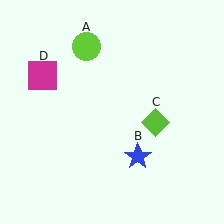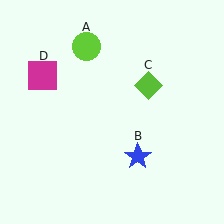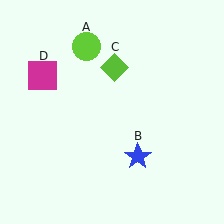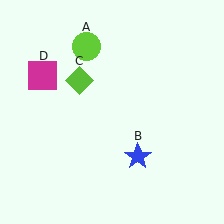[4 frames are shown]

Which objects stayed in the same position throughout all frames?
Lime circle (object A) and blue star (object B) and magenta square (object D) remained stationary.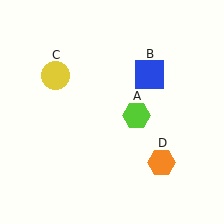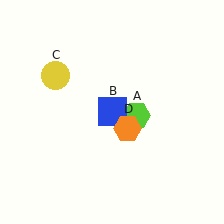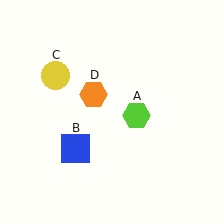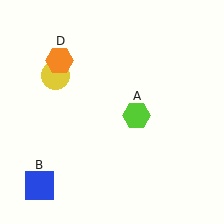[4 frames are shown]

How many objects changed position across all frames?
2 objects changed position: blue square (object B), orange hexagon (object D).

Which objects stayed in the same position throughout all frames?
Lime hexagon (object A) and yellow circle (object C) remained stationary.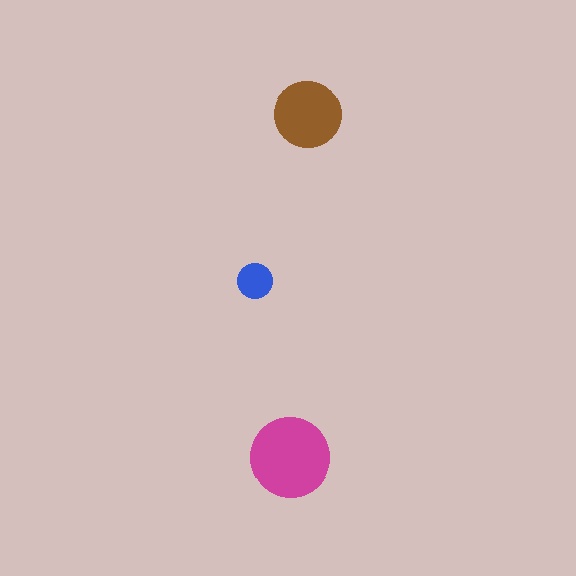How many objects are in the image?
There are 3 objects in the image.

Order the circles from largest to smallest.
the magenta one, the brown one, the blue one.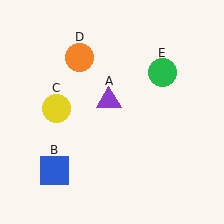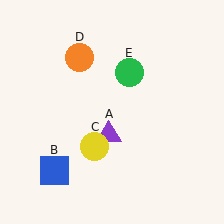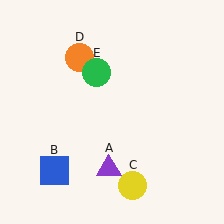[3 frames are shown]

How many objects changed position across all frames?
3 objects changed position: purple triangle (object A), yellow circle (object C), green circle (object E).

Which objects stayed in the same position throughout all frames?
Blue square (object B) and orange circle (object D) remained stationary.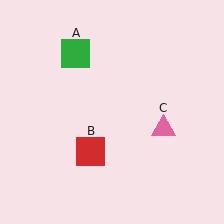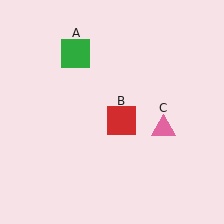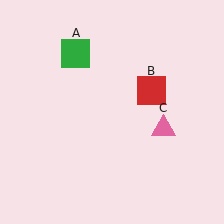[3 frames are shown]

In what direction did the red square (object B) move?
The red square (object B) moved up and to the right.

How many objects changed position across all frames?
1 object changed position: red square (object B).